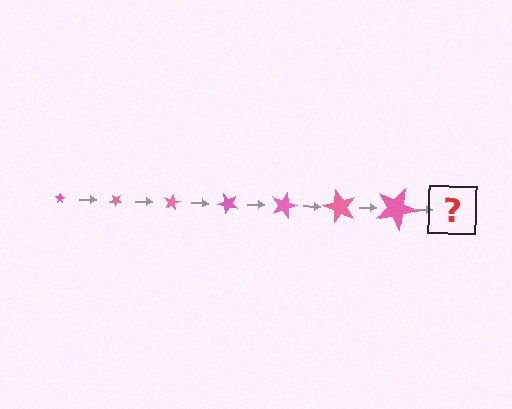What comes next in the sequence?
The next element should be a star, larger than the previous one and rotated 280 degrees from the start.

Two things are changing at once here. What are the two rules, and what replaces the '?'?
The two rules are that the star grows larger each step and it rotates 40 degrees each step. The '?' should be a star, larger than the previous one and rotated 280 degrees from the start.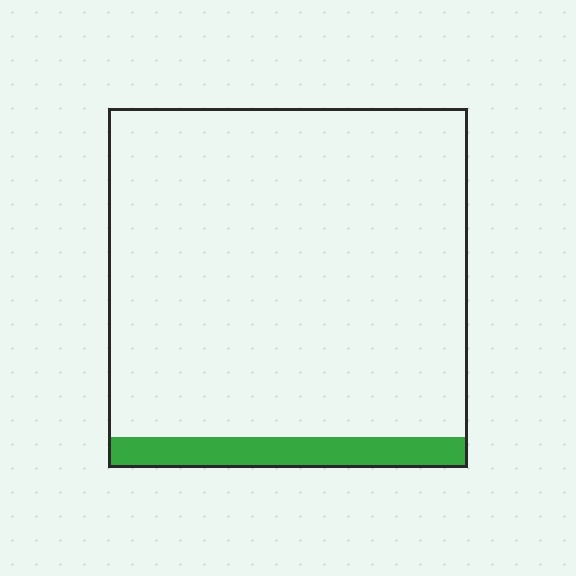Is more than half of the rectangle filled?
No.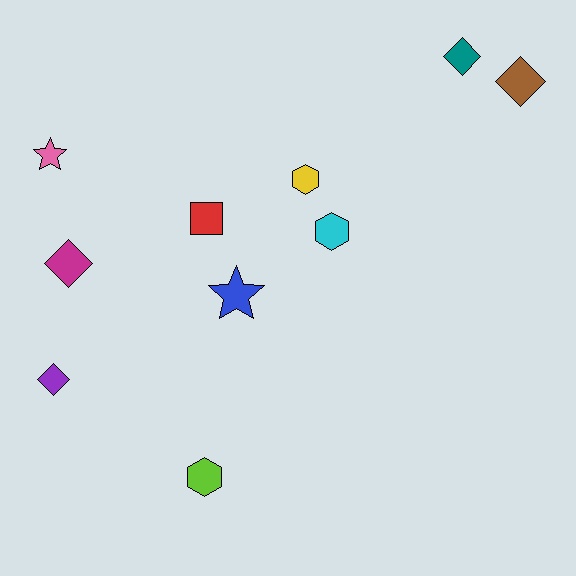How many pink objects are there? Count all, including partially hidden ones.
There is 1 pink object.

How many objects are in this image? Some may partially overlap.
There are 10 objects.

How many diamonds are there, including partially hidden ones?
There are 4 diamonds.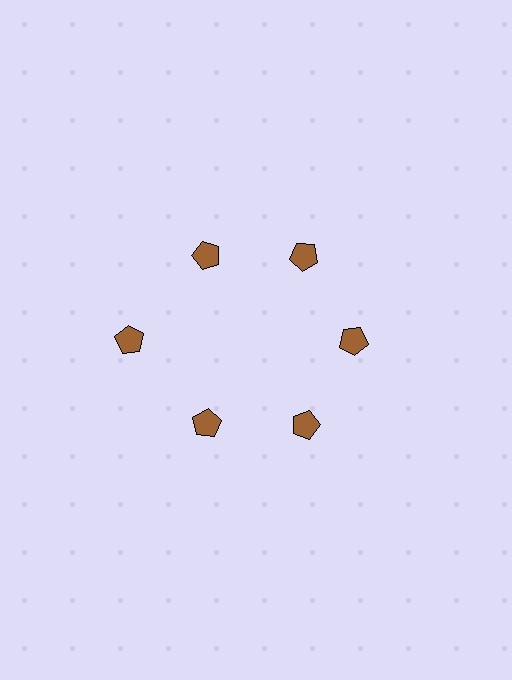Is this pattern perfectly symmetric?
No. The 6 brown pentagons are arranged in a ring, but one element near the 9 o'clock position is pushed outward from the center, breaking the 6-fold rotational symmetry.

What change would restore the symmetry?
The symmetry would be restored by moving it inward, back onto the ring so that all 6 pentagons sit at equal angles and equal distance from the center.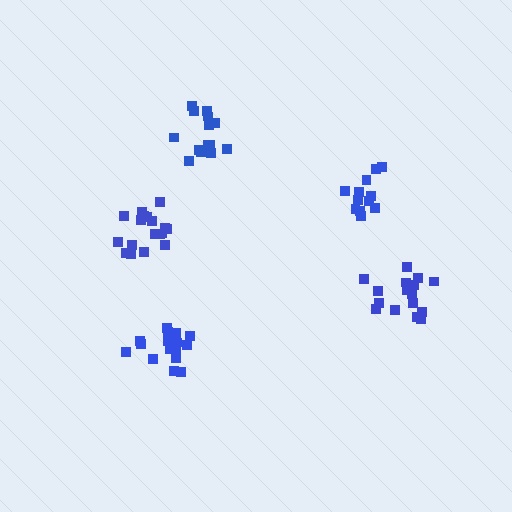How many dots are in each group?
Group 1: 18 dots, Group 2: 17 dots, Group 3: 16 dots, Group 4: 12 dots, Group 5: 14 dots (77 total).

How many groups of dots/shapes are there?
There are 5 groups.